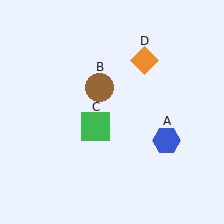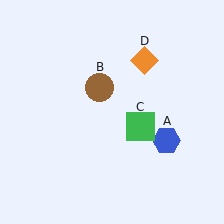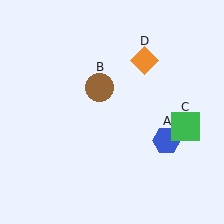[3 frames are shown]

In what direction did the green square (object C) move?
The green square (object C) moved right.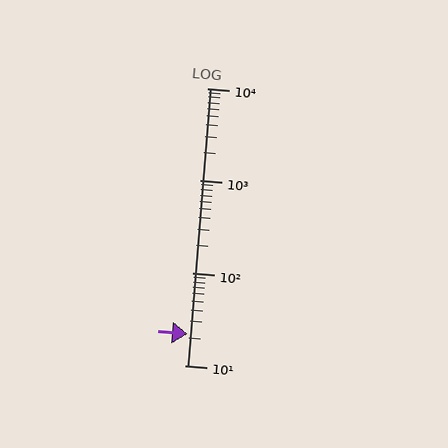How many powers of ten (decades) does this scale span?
The scale spans 3 decades, from 10 to 10000.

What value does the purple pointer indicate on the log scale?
The pointer indicates approximately 22.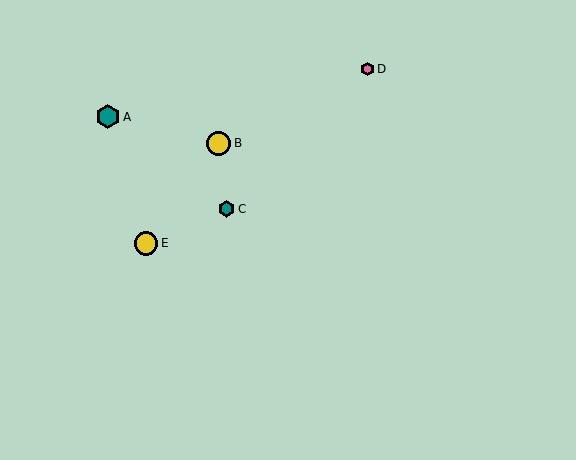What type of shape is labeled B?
Shape B is a yellow circle.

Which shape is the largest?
The yellow circle (labeled B) is the largest.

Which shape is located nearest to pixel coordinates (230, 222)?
The teal hexagon (labeled C) at (226, 209) is nearest to that location.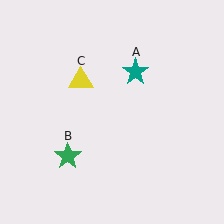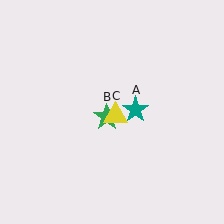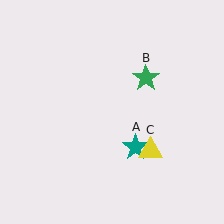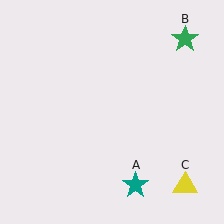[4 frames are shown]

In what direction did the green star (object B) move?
The green star (object B) moved up and to the right.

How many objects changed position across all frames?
3 objects changed position: teal star (object A), green star (object B), yellow triangle (object C).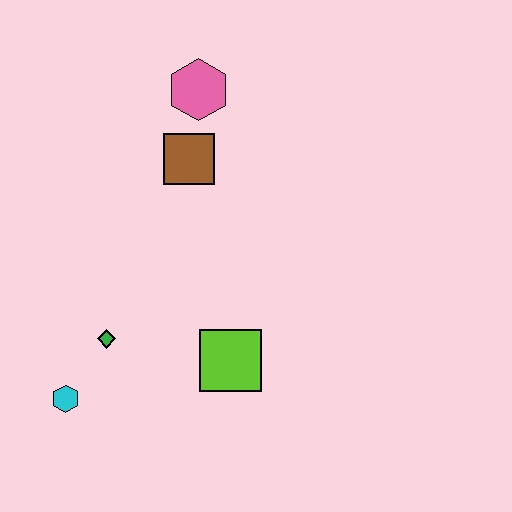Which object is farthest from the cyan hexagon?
The pink hexagon is farthest from the cyan hexagon.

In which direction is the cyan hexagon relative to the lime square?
The cyan hexagon is to the left of the lime square.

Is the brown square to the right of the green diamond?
Yes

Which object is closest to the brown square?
The pink hexagon is closest to the brown square.